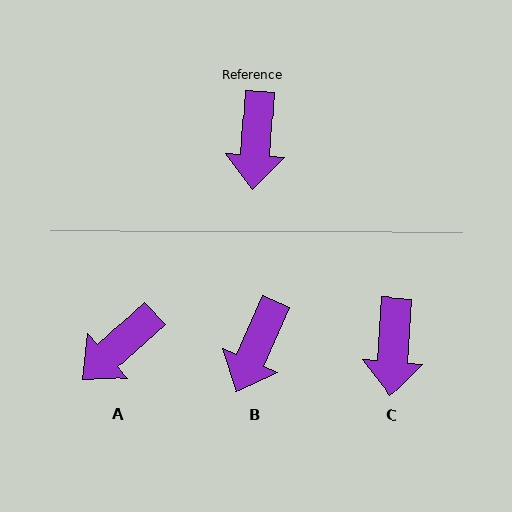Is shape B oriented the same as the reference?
No, it is off by about 20 degrees.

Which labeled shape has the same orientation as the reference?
C.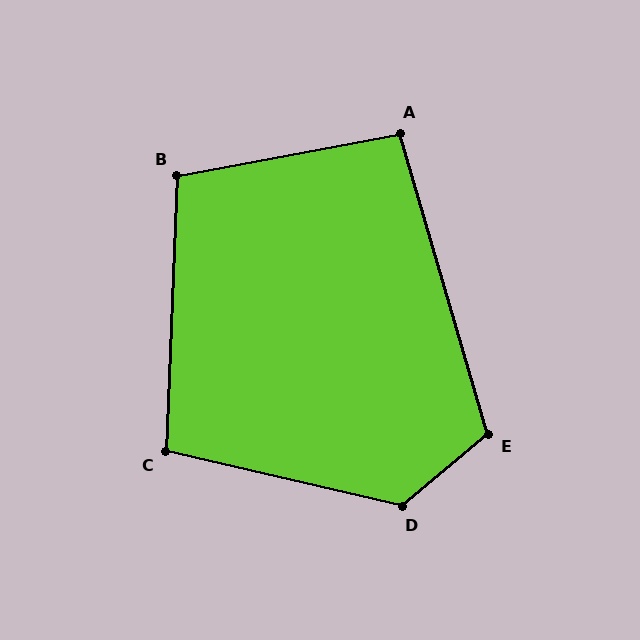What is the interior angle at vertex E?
Approximately 114 degrees (obtuse).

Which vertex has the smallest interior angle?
A, at approximately 95 degrees.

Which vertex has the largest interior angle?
D, at approximately 127 degrees.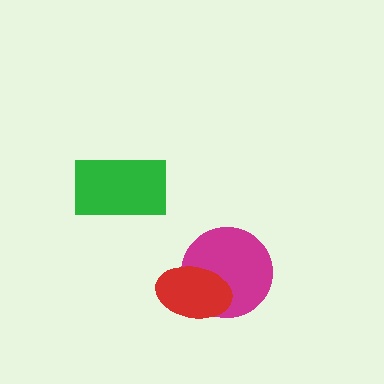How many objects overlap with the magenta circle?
1 object overlaps with the magenta circle.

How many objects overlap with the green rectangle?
0 objects overlap with the green rectangle.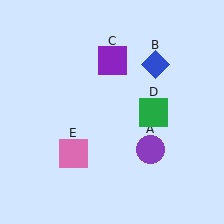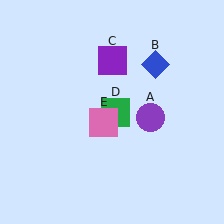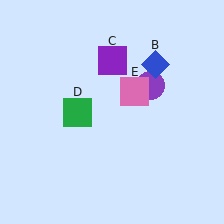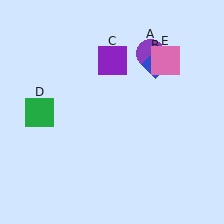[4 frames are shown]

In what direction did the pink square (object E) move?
The pink square (object E) moved up and to the right.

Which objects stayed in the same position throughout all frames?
Blue diamond (object B) and purple square (object C) remained stationary.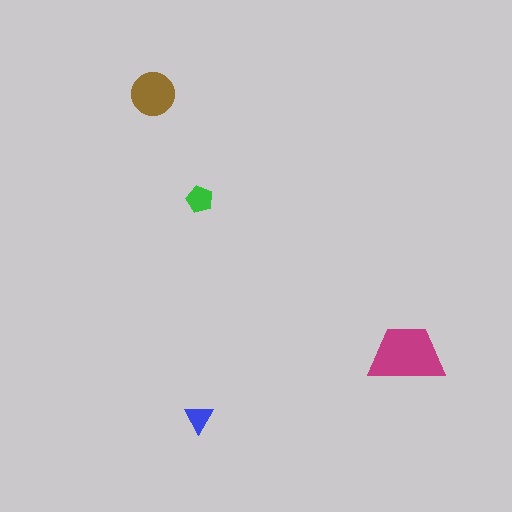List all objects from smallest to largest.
The blue triangle, the green pentagon, the brown circle, the magenta trapezoid.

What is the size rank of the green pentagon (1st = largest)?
3rd.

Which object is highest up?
The brown circle is topmost.